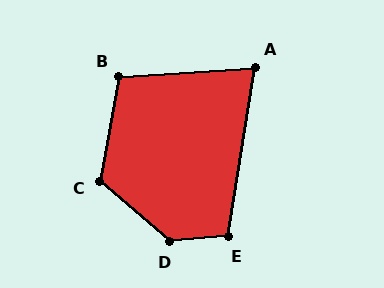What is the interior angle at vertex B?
Approximately 104 degrees (obtuse).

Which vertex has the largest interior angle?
D, at approximately 135 degrees.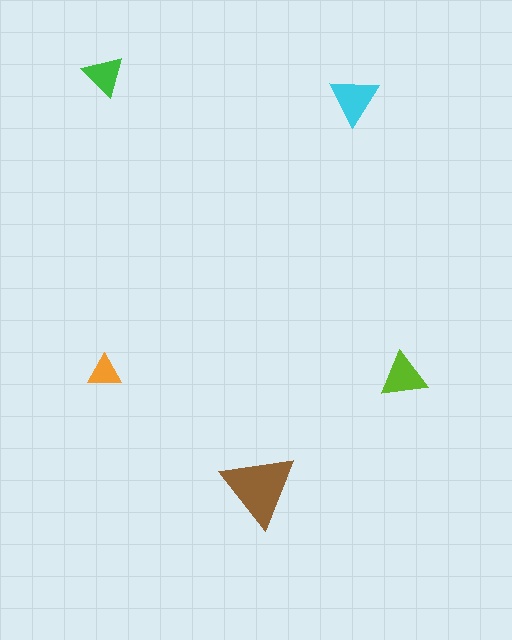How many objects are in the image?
There are 5 objects in the image.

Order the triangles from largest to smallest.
the brown one, the cyan one, the lime one, the green one, the orange one.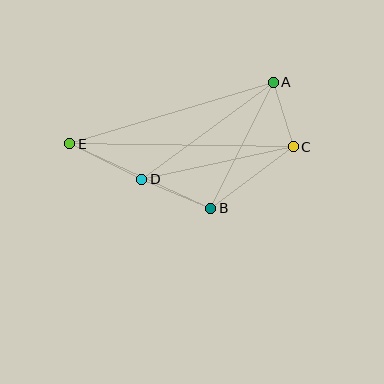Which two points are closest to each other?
Points A and C are closest to each other.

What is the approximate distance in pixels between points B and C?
The distance between B and C is approximately 103 pixels.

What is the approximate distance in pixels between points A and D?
The distance between A and D is approximately 163 pixels.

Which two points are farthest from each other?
Points C and E are farthest from each other.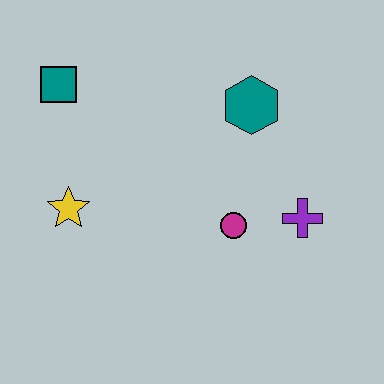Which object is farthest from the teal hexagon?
The yellow star is farthest from the teal hexagon.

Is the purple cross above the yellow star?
No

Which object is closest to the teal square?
The yellow star is closest to the teal square.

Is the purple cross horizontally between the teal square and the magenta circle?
No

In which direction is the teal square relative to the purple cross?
The teal square is to the left of the purple cross.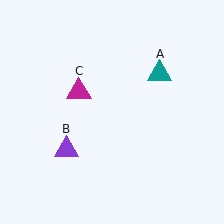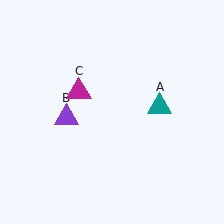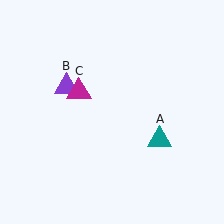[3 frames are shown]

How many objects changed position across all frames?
2 objects changed position: teal triangle (object A), purple triangle (object B).